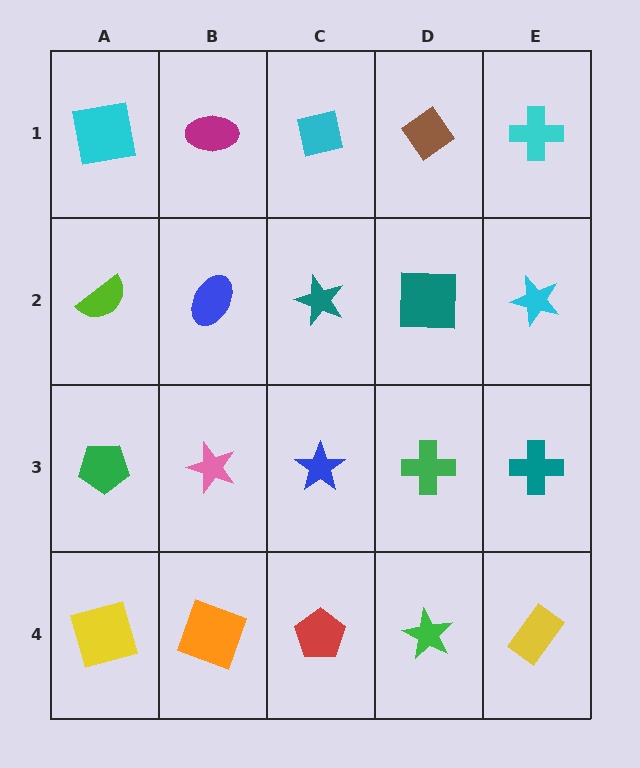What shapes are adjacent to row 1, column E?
A cyan star (row 2, column E), a brown diamond (row 1, column D).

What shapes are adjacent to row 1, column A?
A lime semicircle (row 2, column A), a magenta ellipse (row 1, column B).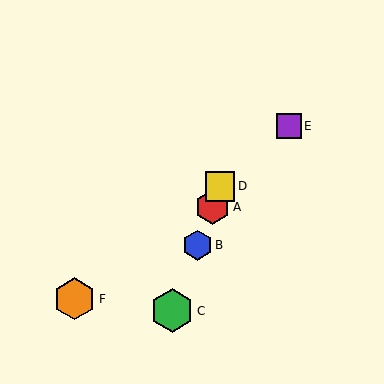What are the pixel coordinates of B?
Object B is at (197, 245).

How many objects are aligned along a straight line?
4 objects (A, B, C, D) are aligned along a straight line.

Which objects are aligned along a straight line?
Objects A, B, C, D are aligned along a straight line.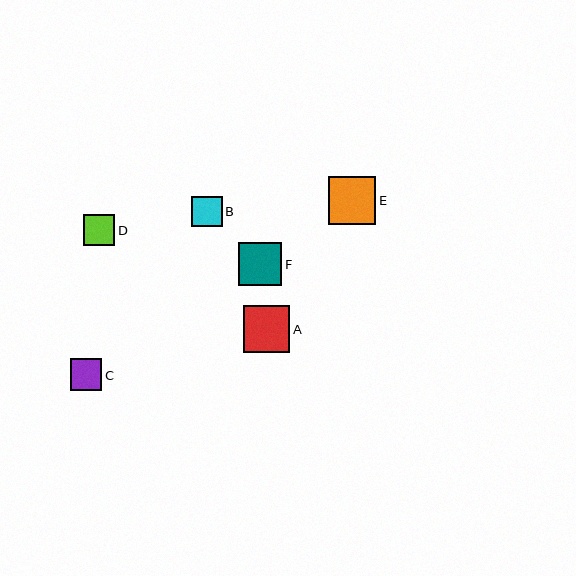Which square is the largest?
Square E is the largest with a size of approximately 48 pixels.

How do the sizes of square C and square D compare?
Square C and square D are approximately the same size.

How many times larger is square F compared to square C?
Square F is approximately 1.3 times the size of square C.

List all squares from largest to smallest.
From largest to smallest: E, A, F, C, D, B.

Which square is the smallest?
Square B is the smallest with a size of approximately 30 pixels.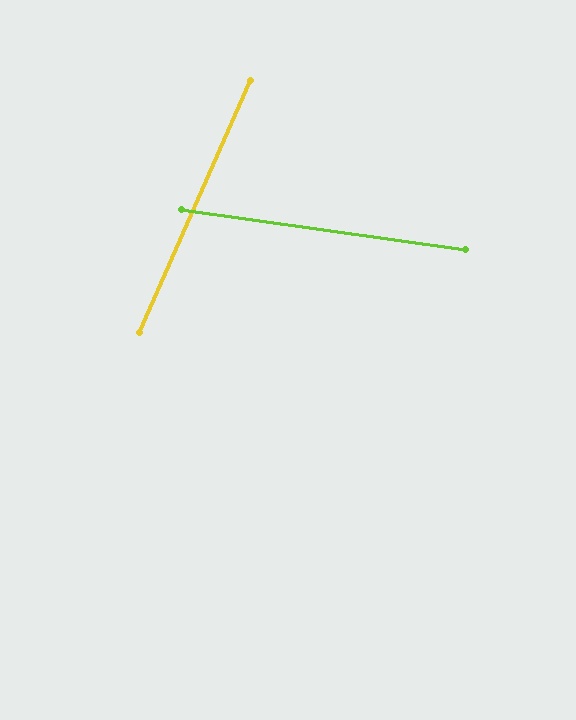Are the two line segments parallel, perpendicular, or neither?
Neither parallel nor perpendicular — they differ by about 74°.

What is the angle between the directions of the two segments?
Approximately 74 degrees.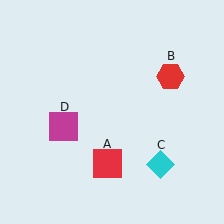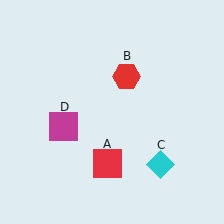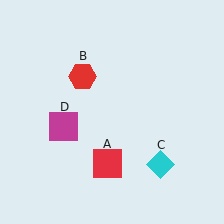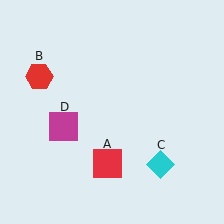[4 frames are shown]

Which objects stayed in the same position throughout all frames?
Red square (object A) and cyan diamond (object C) and magenta square (object D) remained stationary.